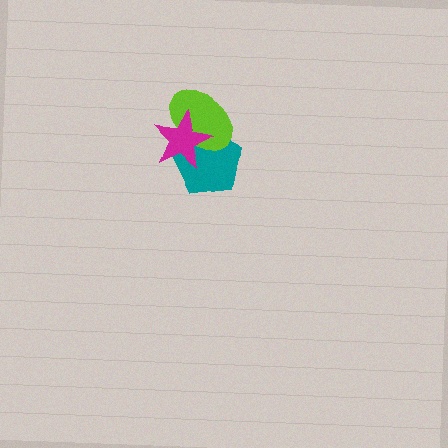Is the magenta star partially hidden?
No, no other shape covers it.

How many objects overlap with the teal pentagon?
2 objects overlap with the teal pentagon.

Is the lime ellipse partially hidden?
Yes, it is partially covered by another shape.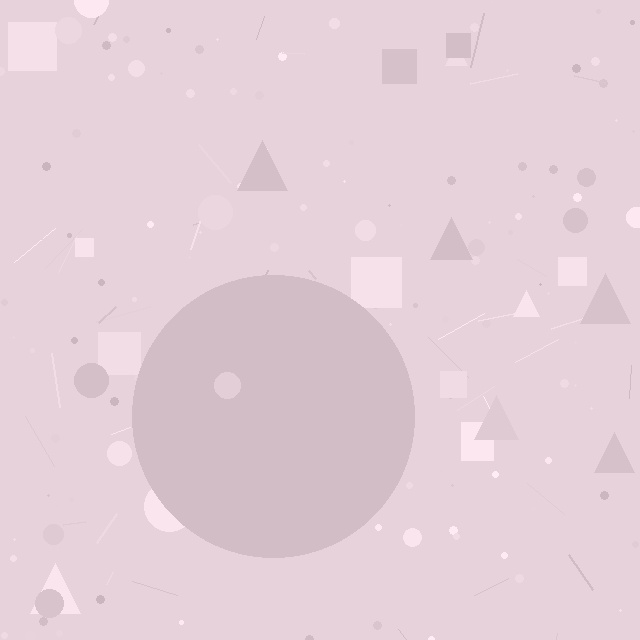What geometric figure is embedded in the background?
A circle is embedded in the background.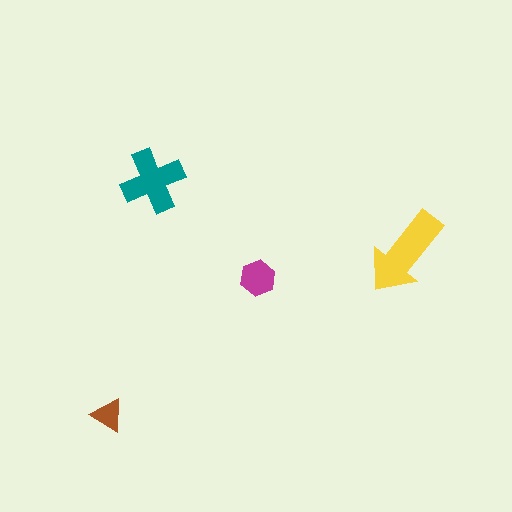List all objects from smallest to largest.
The brown triangle, the magenta hexagon, the teal cross, the yellow arrow.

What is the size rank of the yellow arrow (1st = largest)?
1st.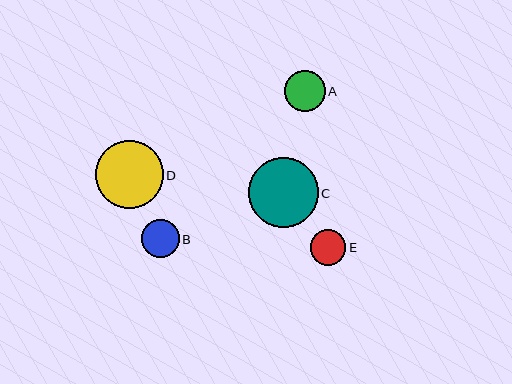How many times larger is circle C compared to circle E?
Circle C is approximately 2.0 times the size of circle E.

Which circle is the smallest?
Circle E is the smallest with a size of approximately 35 pixels.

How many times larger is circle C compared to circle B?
Circle C is approximately 1.8 times the size of circle B.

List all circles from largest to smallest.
From largest to smallest: C, D, A, B, E.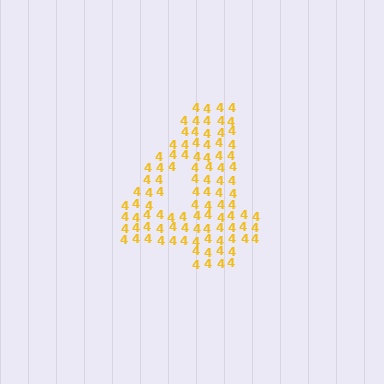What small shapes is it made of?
It is made of small digit 4's.